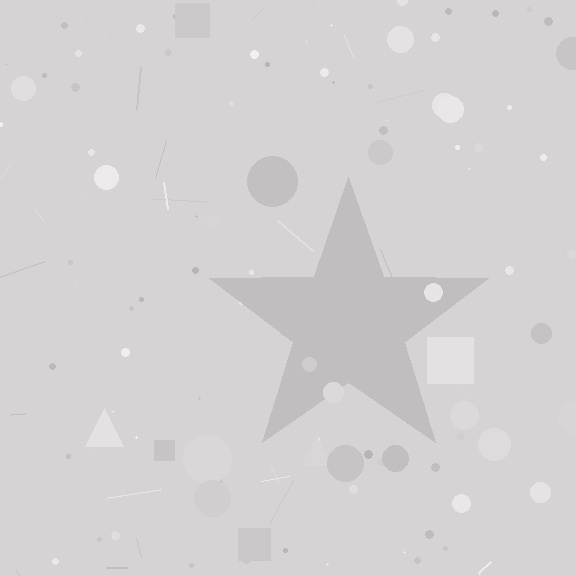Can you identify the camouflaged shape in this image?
The camouflaged shape is a star.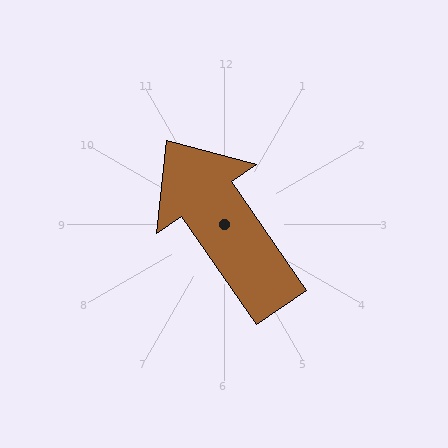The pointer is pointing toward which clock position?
Roughly 11 o'clock.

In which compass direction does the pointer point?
Northwest.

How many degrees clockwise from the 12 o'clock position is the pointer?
Approximately 325 degrees.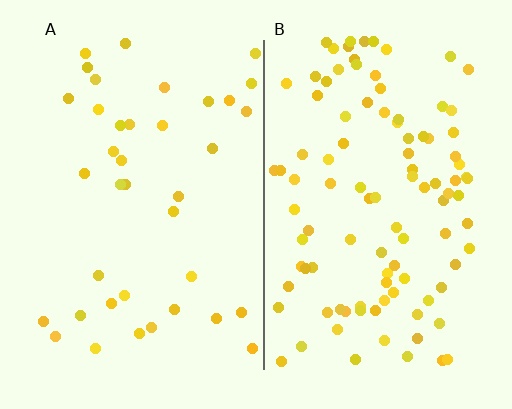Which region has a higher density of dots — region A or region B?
B (the right).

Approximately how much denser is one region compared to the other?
Approximately 2.7× — region B over region A.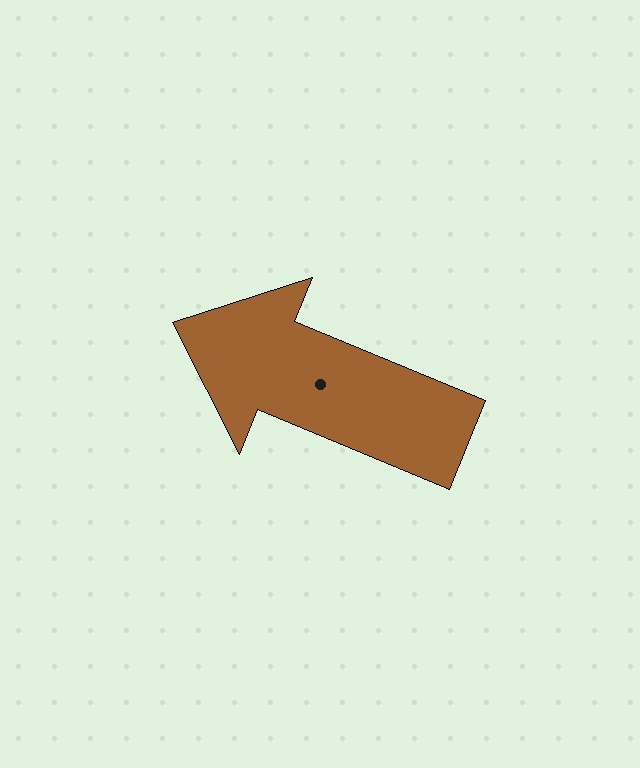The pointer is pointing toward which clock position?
Roughly 10 o'clock.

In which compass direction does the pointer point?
West.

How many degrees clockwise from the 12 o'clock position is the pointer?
Approximately 292 degrees.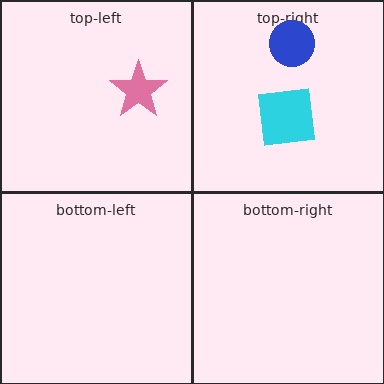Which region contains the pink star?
The top-left region.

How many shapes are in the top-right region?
2.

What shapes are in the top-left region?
The pink star.